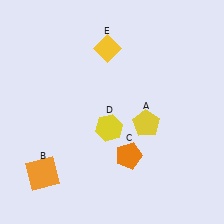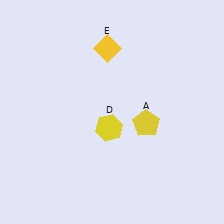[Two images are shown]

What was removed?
The orange pentagon (C), the orange square (B) were removed in Image 2.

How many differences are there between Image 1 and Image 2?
There are 2 differences between the two images.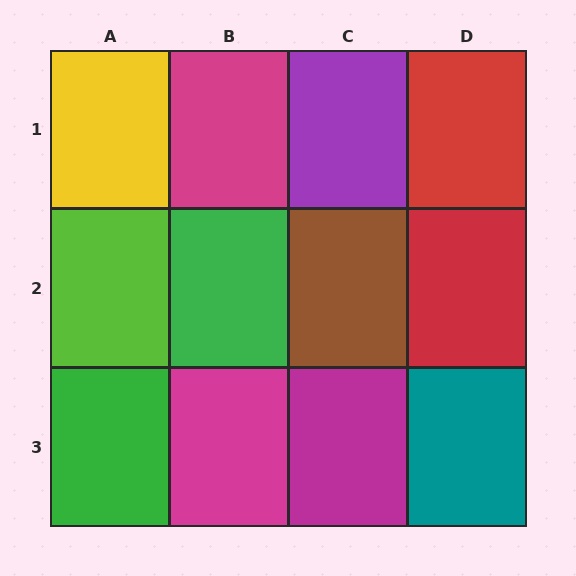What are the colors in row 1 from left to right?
Yellow, magenta, purple, red.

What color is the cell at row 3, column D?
Teal.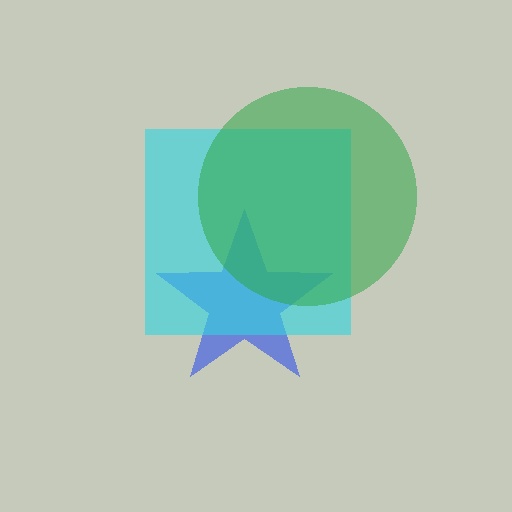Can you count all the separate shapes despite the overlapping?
Yes, there are 3 separate shapes.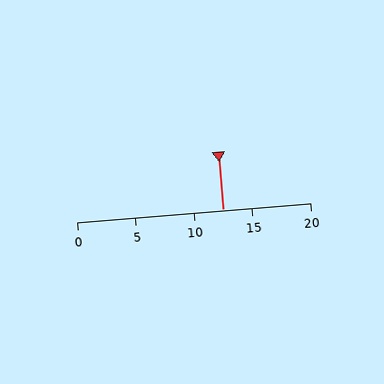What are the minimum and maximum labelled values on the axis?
The axis runs from 0 to 20.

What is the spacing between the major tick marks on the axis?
The major ticks are spaced 5 apart.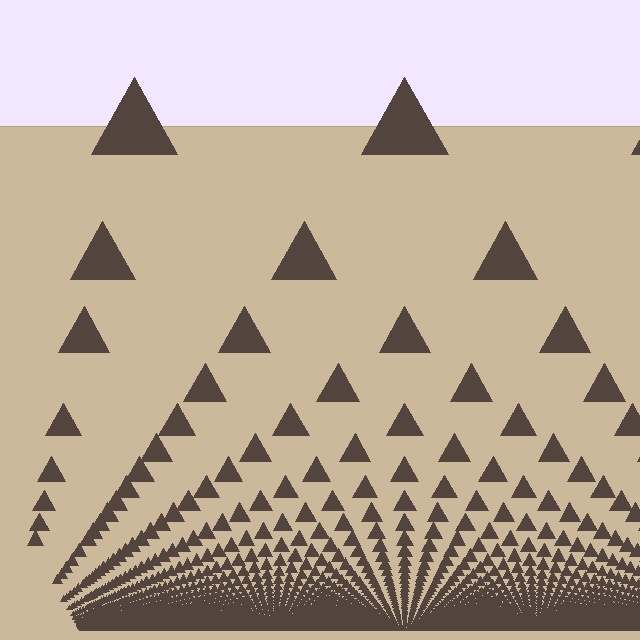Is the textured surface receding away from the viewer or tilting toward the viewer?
The surface appears to tilt toward the viewer. Texture elements get larger and sparser toward the top.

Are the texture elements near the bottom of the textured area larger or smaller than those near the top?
Smaller. The gradient is inverted — elements near the bottom are smaller and denser.